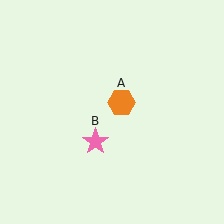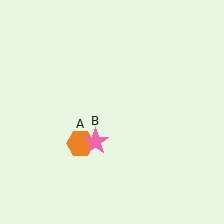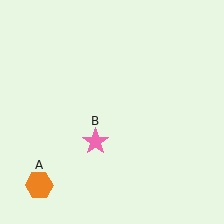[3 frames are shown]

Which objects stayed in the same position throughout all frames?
Pink star (object B) remained stationary.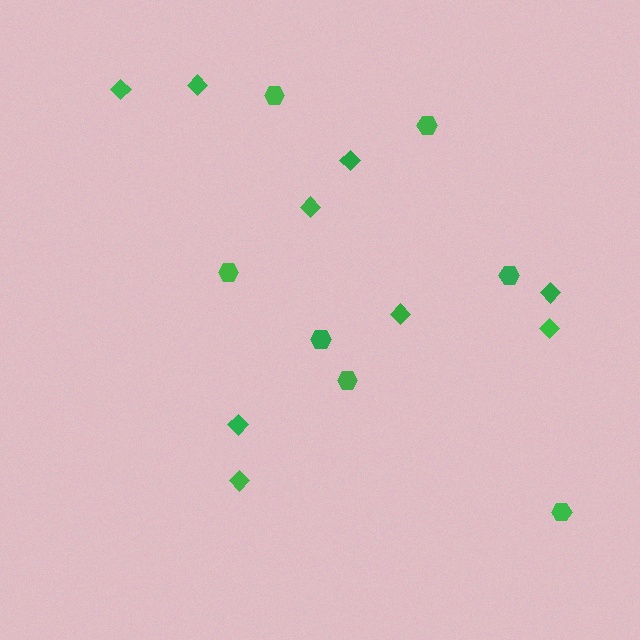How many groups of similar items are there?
There are 2 groups: one group of diamonds (9) and one group of hexagons (7).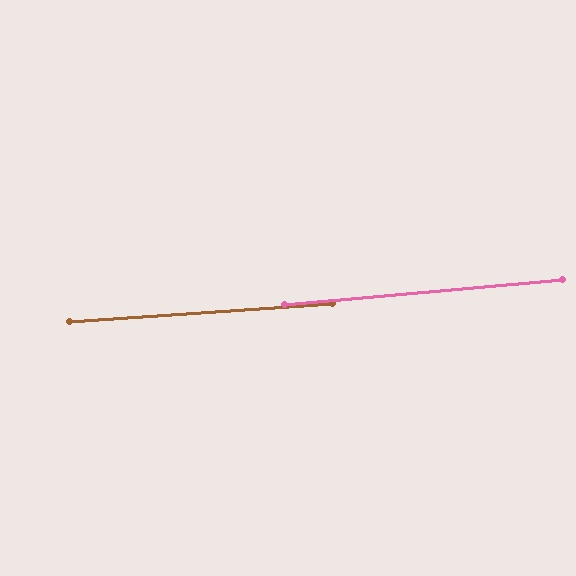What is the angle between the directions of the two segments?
Approximately 1 degree.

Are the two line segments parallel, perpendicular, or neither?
Parallel — their directions differ by only 1.2°.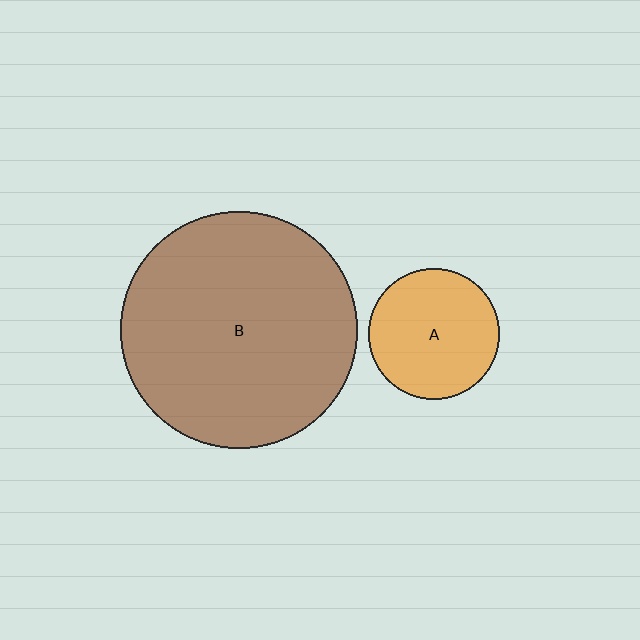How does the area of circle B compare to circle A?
Approximately 3.3 times.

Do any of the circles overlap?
No, none of the circles overlap.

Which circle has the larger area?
Circle B (brown).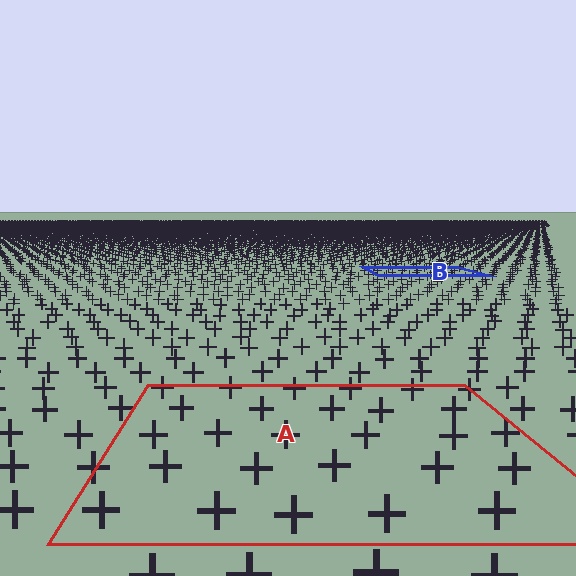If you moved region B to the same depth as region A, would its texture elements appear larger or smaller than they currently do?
They would appear larger. At a closer depth, the same texture elements are projected at a bigger on-screen size.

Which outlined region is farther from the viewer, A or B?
Region B is farther from the viewer — the texture elements inside it appear smaller and more densely packed.